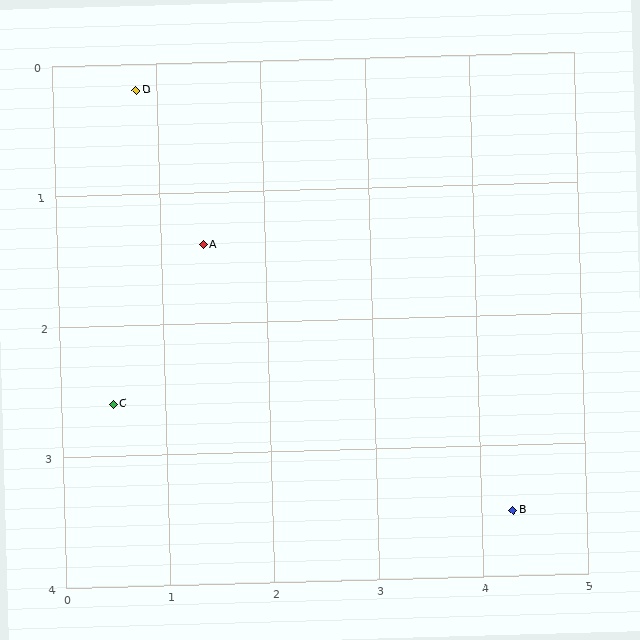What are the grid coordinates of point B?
Point B is at approximately (4.3, 3.5).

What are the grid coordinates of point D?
Point D is at approximately (0.8, 0.2).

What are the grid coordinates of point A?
Point A is at approximately (1.4, 1.4).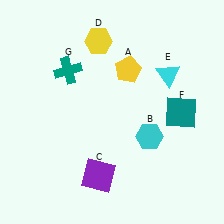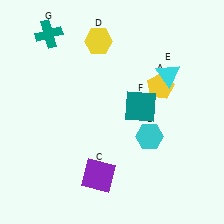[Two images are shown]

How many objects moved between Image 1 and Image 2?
3 objects moved between the two images.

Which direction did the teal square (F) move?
The teal square (F) moved left.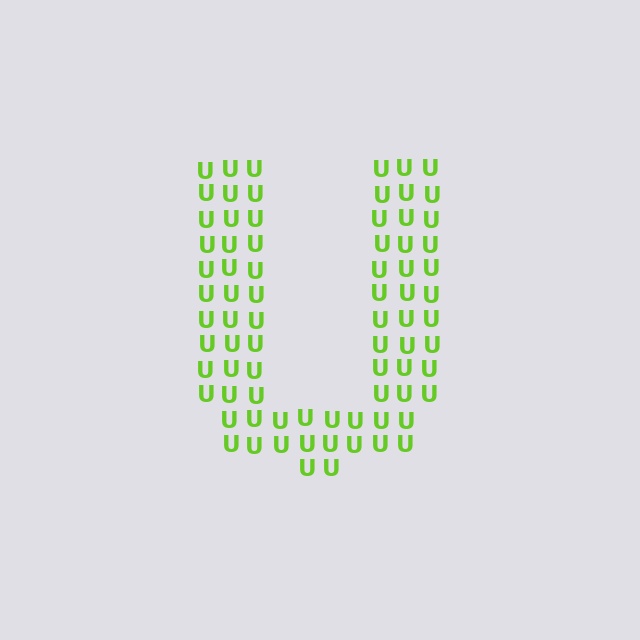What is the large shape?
The large shape is the letter U.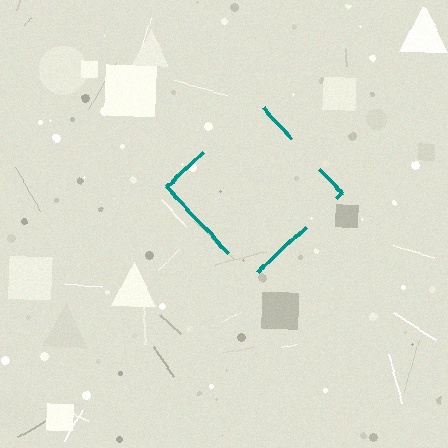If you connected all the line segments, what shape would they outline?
They would outline a diamond.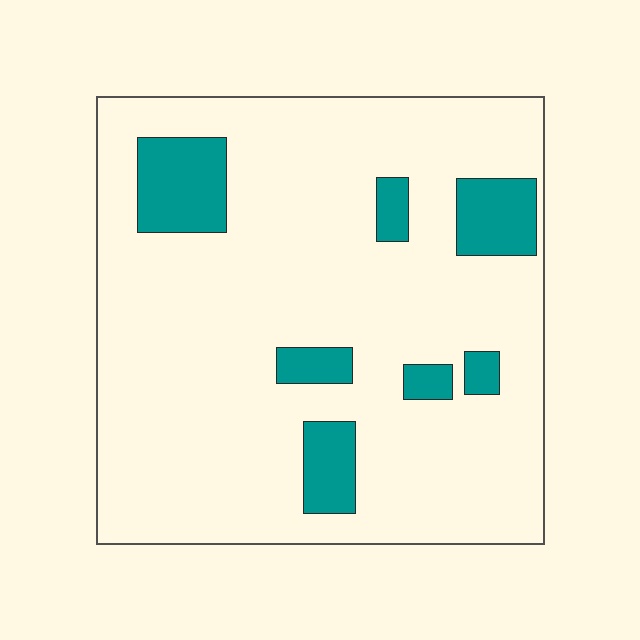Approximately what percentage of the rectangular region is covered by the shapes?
Approximately 15%.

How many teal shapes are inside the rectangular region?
7.